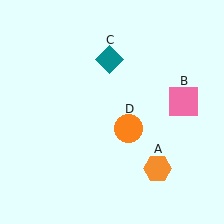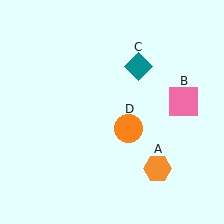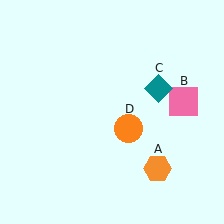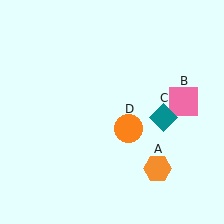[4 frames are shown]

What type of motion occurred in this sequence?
The teal diamond (object C) rotated clockwise around the center of the scene.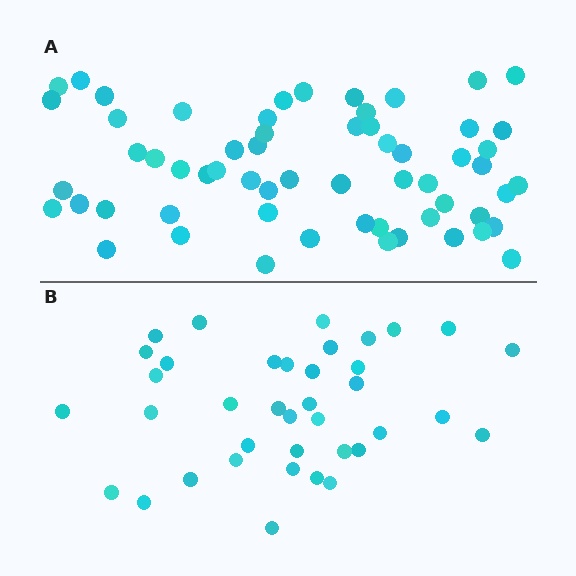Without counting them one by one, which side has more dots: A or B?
Region A (the top region) has more dots.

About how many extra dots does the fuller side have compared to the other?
Region A has approximately 20 more dots than region B.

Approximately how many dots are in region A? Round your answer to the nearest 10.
About 60 dots.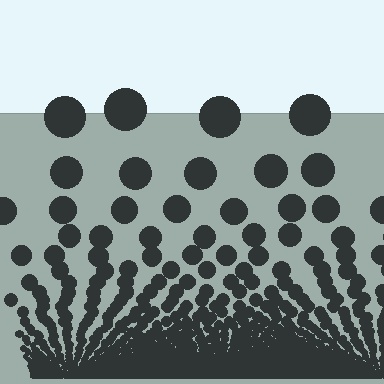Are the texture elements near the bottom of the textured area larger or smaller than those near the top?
Smaller. The gradient is inverted — elements near the bottom are smaller and denser.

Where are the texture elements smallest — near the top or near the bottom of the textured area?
Near the bottom.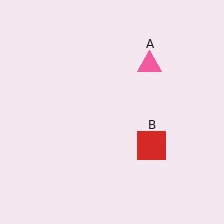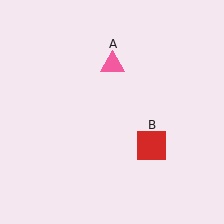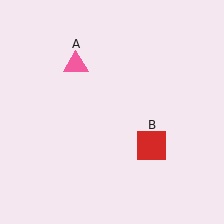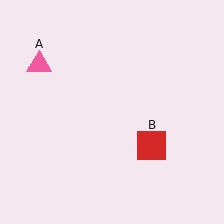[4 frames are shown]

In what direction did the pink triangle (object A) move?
The pink triangle (object A) moved left.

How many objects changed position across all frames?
1 object changed position: pink triangle (object A).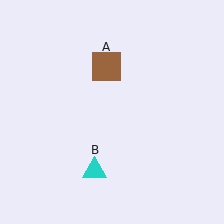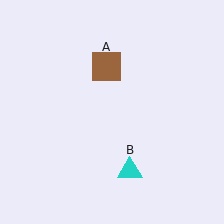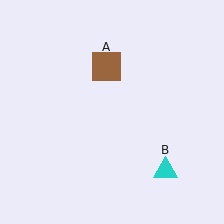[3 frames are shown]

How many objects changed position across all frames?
1 object changed position: cyan triangle (object B).